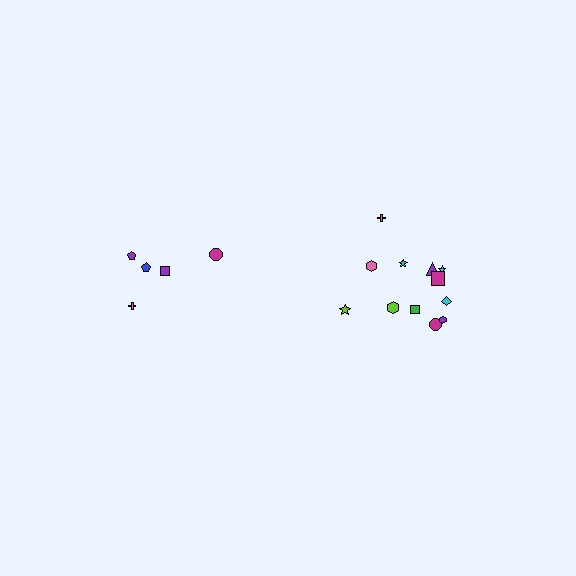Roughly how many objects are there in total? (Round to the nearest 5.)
Roughly 15 objects in total.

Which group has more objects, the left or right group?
The right group.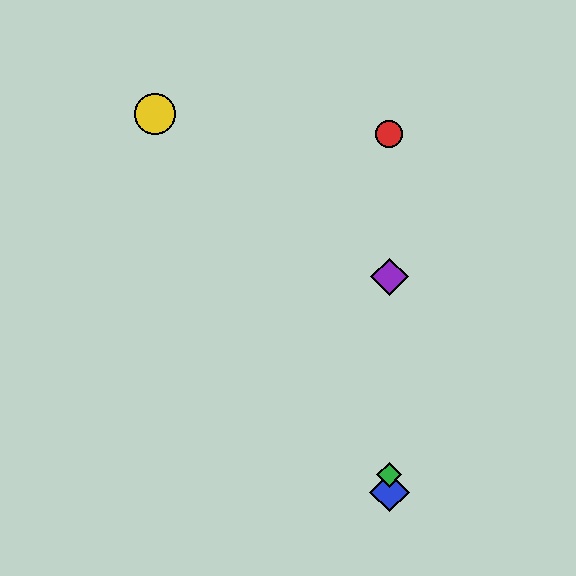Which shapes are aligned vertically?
The red circle, the blue diamond, the green diamond, the purple diamond are aligned vertically.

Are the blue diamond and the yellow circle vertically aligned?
No, the blue diamond is at x≈389 and the yellow circle is at x≈155.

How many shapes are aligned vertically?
4 shapes (the red circle, the blue diamond, the green diamond, the purple diamond) are aligned vertically.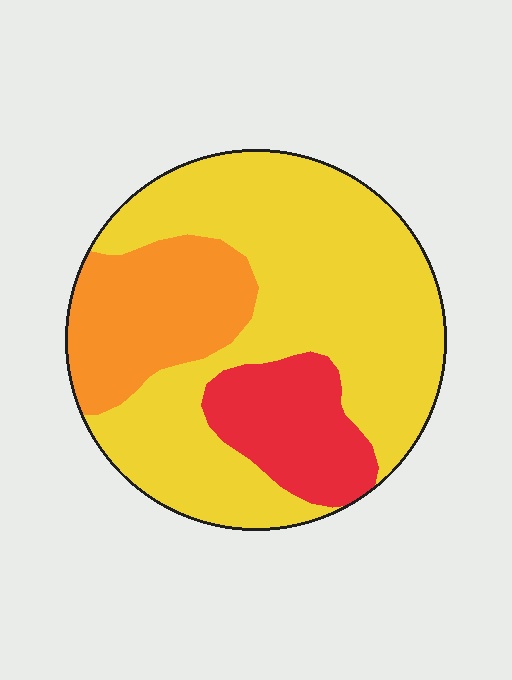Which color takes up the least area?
Red, at roughly 15%.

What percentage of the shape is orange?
Orange covers 21% of the shape.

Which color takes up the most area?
Yellow, at roughly 65%.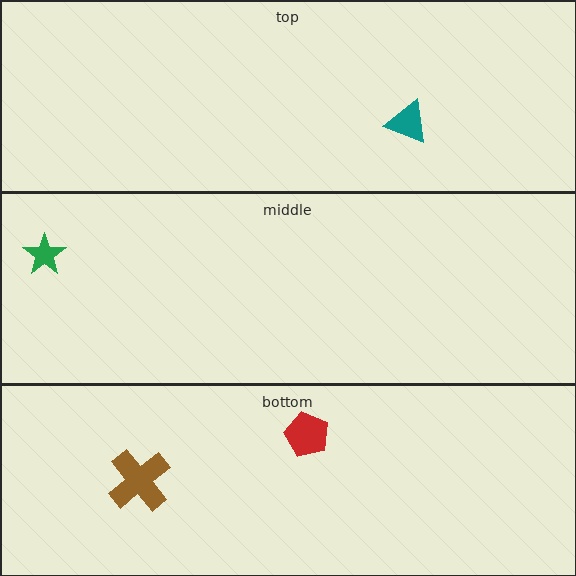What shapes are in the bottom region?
The brown cross, the red pentagon.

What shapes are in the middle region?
The green star.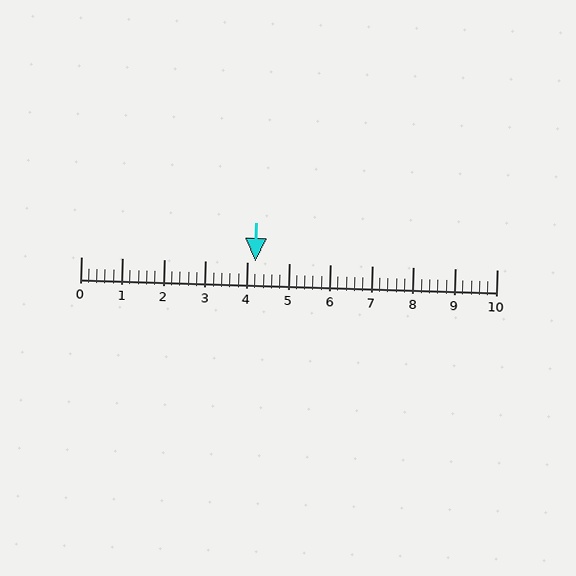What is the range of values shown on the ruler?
The ruler shows values from 0 to 10.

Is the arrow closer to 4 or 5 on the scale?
The arrow is closer to 4.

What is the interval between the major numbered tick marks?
The major tick marks are spaced 1 units apart.